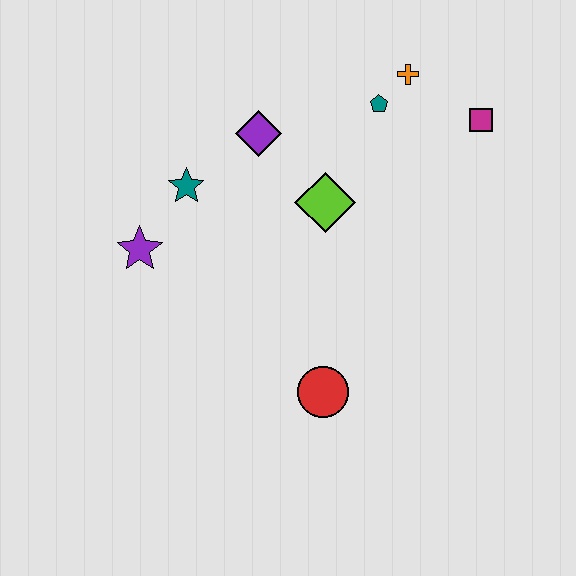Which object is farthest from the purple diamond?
The red circle is farthest from the purple diamond.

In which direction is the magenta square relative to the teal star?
The magenta square is to the right of the teal star.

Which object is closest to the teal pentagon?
The orange cross is closest to the teal pentagon.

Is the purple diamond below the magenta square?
Yes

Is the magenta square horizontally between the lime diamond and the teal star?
No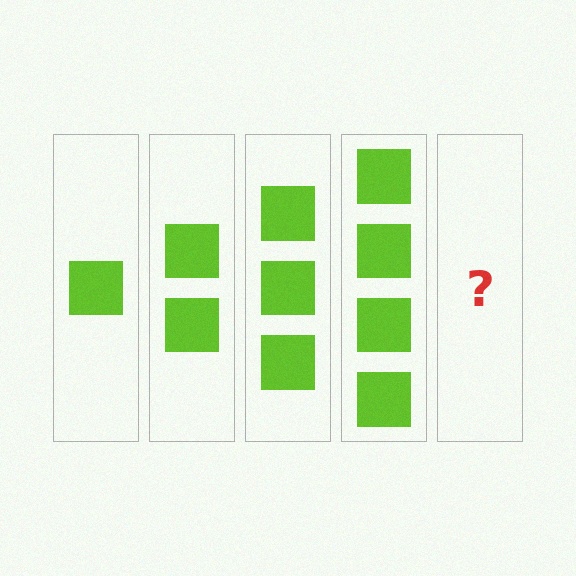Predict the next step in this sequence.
The next step is 5 squares.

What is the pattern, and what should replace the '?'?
The pattern is that each step adds one more square. The '?' should be 5 squares.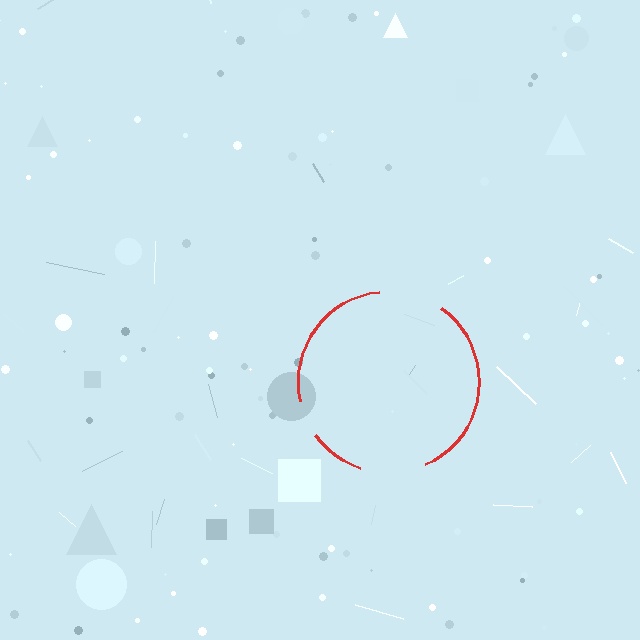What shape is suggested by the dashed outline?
The dashed outline suggests a circle.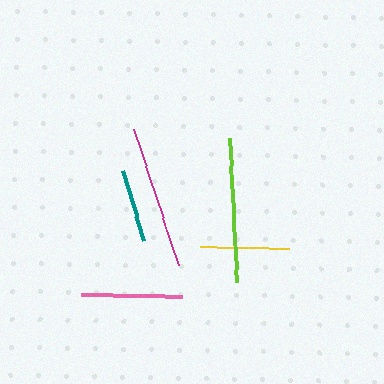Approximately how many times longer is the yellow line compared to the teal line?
The yellow line is approximately 1.2 times the length of the teal line.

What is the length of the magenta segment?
The magenta segment is approximately 143 pixels long.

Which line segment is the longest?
The lime line is the longest at approximately 145 pixels.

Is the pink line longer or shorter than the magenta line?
The magenta line is longer than the pink line.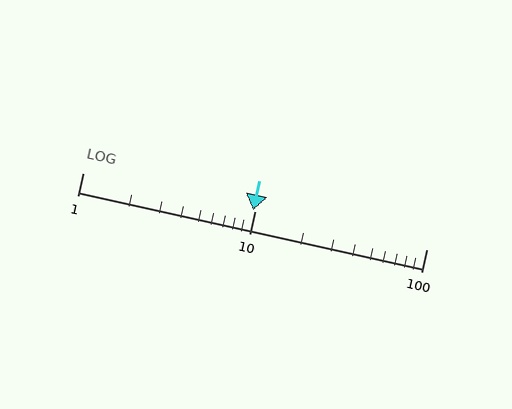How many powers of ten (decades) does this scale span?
The scale spans 2 decades, from 1 to 100.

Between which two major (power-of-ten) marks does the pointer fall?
The pointer is between 1 and 10.